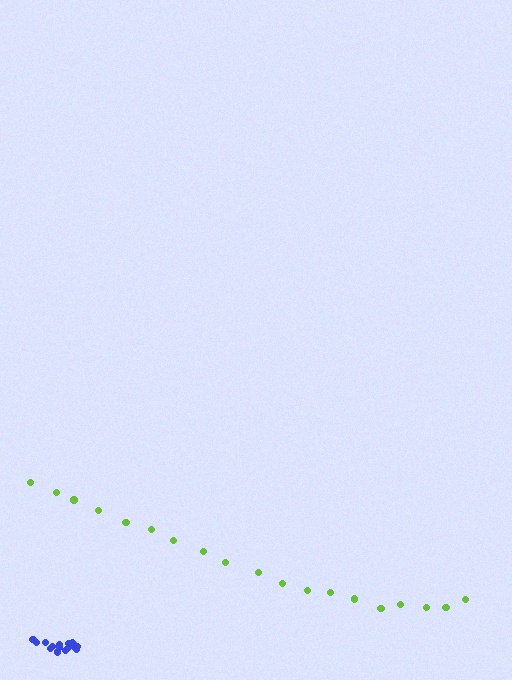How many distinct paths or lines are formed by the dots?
There are 2 distinct paths.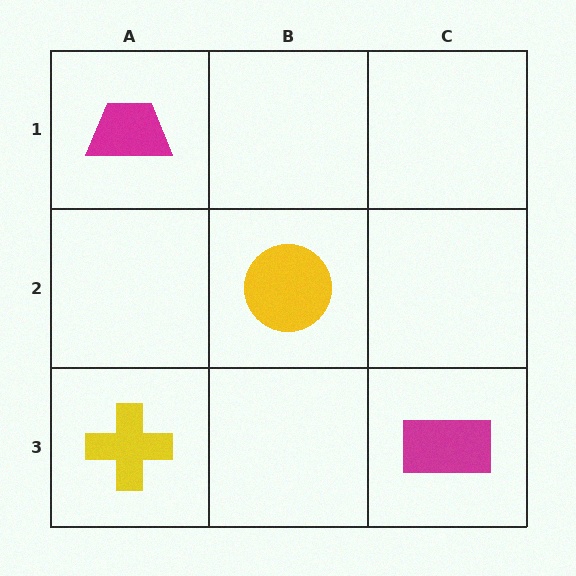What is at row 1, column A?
A magenta trapezoid.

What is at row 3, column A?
A yellow cross.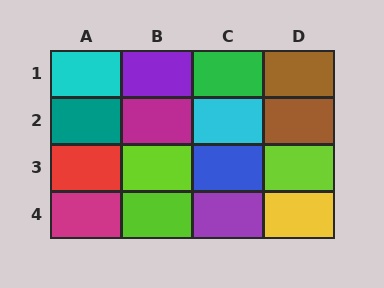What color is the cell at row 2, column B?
Magenta.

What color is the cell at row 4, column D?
Yellow.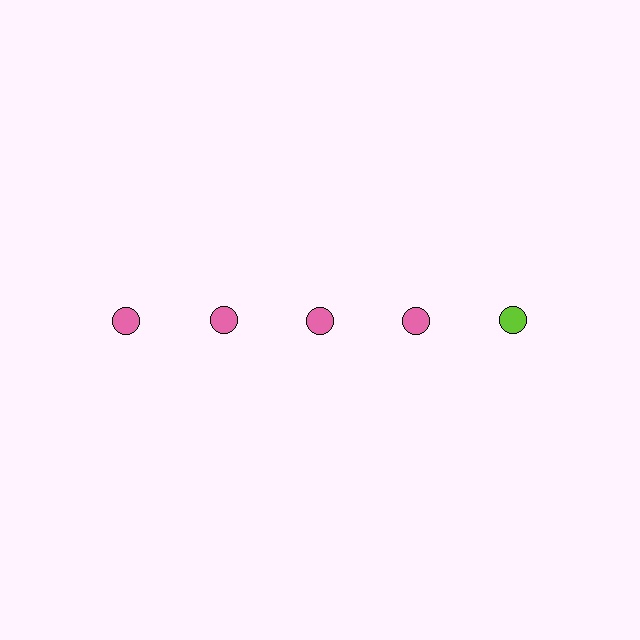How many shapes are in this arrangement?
There are 5 shapes arranged in a grid pattern.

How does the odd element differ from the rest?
It has a different color: lime instead of pink.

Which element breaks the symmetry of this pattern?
The lime circle in the top row, rightmost column breaks the symmetry. All other shapes are pink circles.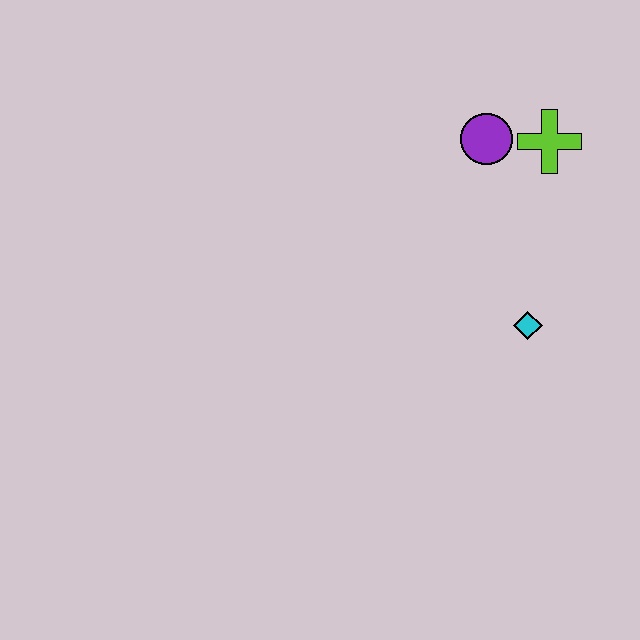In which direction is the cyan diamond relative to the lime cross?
The cyan diamond is below the lime cross.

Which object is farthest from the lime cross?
The cyan diamond is farthest from the lime cross.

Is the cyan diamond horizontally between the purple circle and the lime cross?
Yes